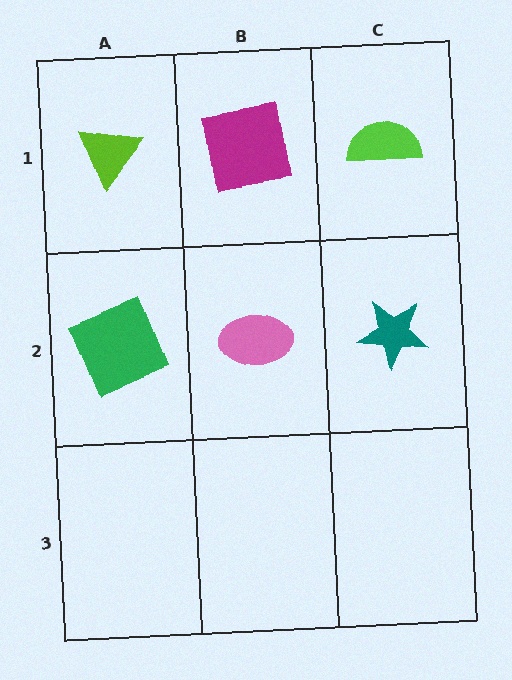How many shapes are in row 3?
0 shapes.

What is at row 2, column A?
A green square.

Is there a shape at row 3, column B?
No, that cell is empty.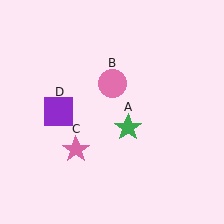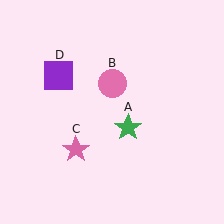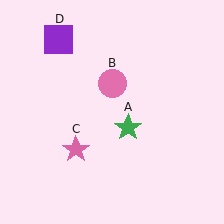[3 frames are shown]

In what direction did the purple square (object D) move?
The purple square (object D) moved up.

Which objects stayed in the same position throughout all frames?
Green star (object A) and pink circle (object B) and pink star (object C) remained stationary.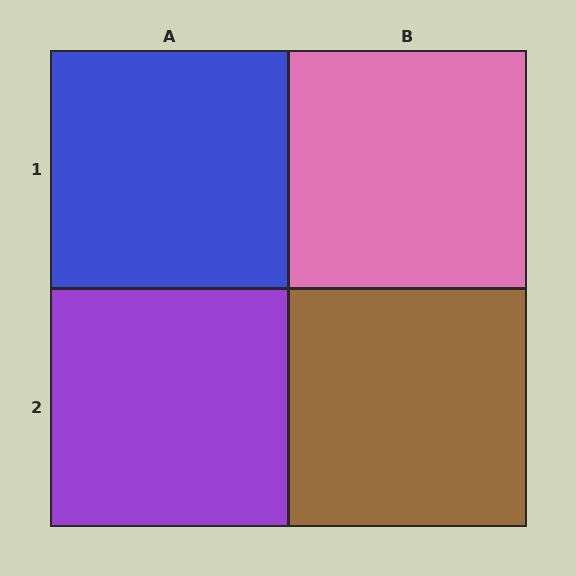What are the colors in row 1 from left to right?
Blue, pink.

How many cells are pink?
1 cell is pink.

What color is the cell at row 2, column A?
Purple.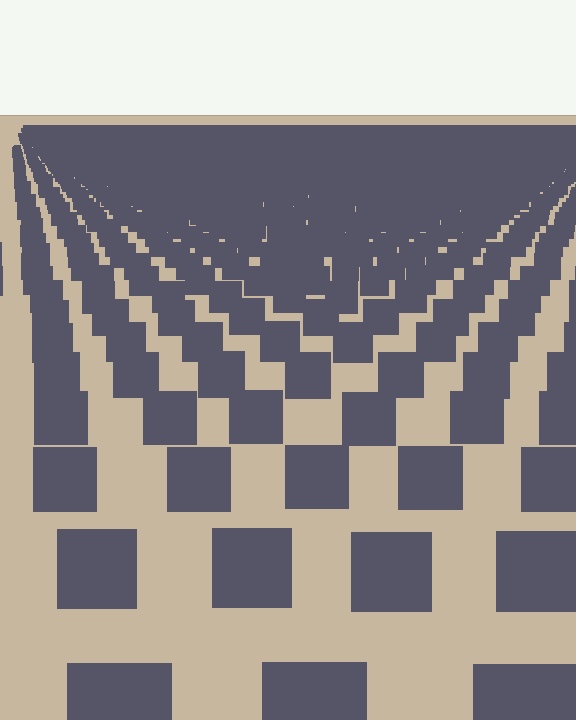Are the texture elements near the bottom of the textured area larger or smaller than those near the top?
Larger. Near the bottom, elements are closer to the viewer and appear at a bigger on-screen size.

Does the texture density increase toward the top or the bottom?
Density increases toward the top.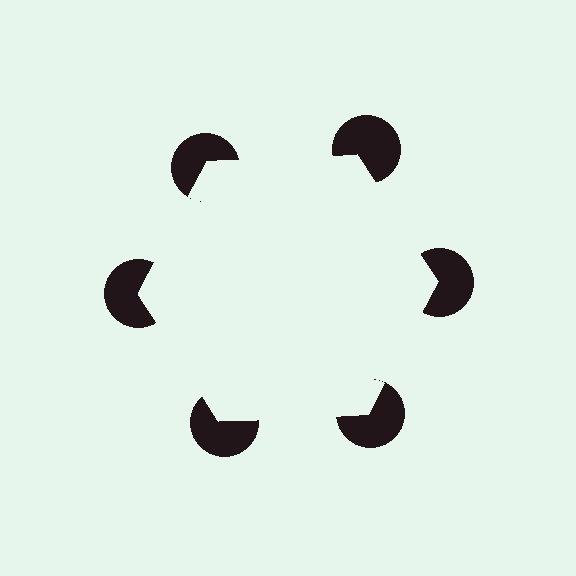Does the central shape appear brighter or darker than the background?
It typically appears slightly brighter than the background, even though no actual brightness change is drawn.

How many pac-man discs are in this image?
There are 6 — one at each vertex of the illusory hexagon.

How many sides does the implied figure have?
6 sides.